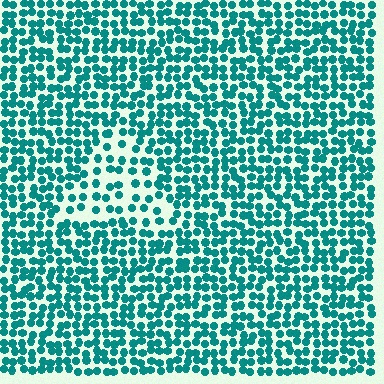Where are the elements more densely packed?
The elements are more densely packed outside the triangle boundary.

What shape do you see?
I see a triangle.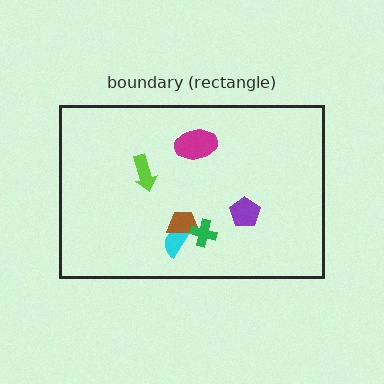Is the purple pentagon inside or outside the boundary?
Inside.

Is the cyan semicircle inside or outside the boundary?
Inside.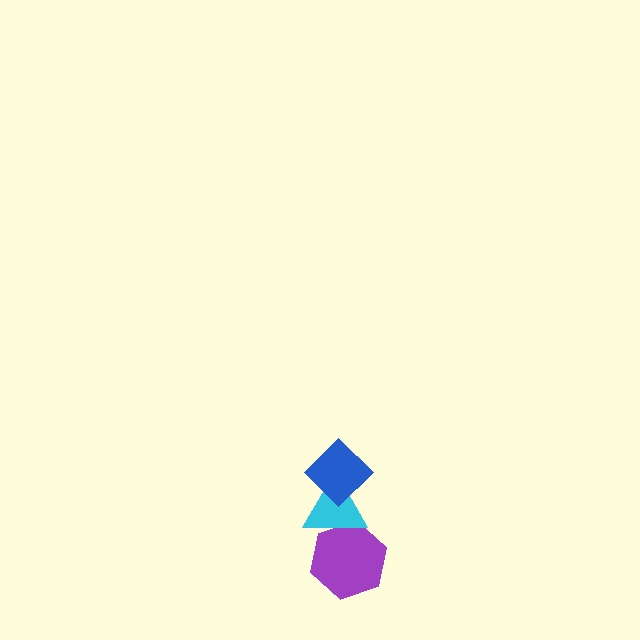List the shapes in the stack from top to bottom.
From top to bottom: the blue diamond, the cyan triangle, the purple hexagon.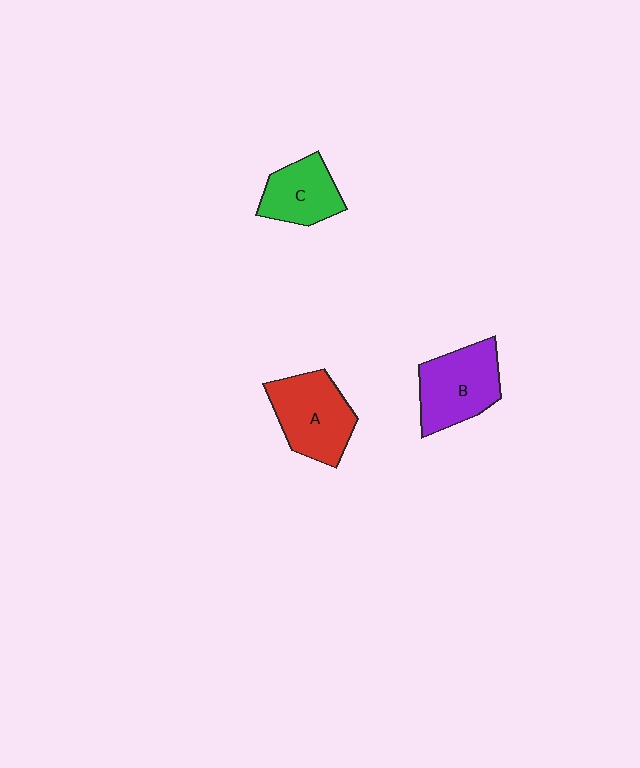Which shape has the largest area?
Shape A (red).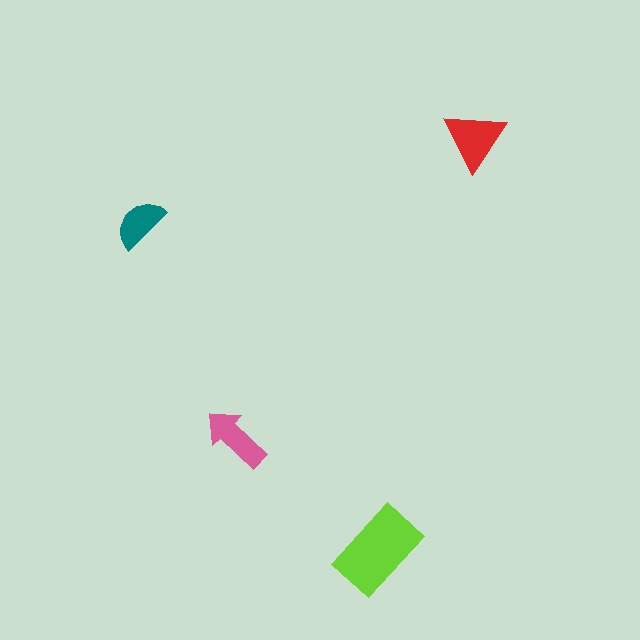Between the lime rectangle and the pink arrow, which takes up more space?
The lime rectangle.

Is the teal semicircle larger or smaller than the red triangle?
Smaller.